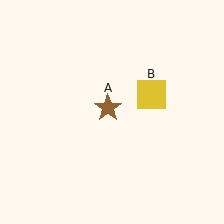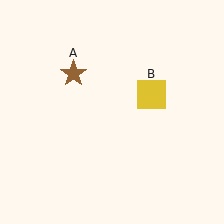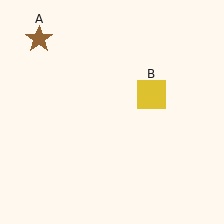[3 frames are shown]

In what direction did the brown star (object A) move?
The brown star (object A) moved up and to the left.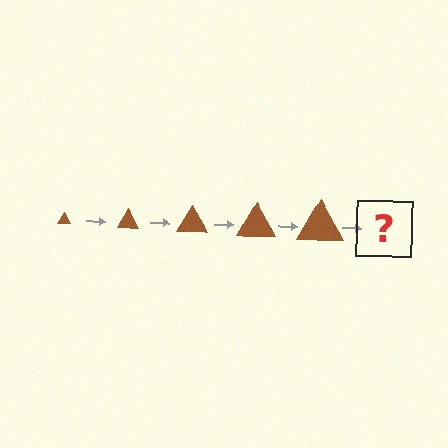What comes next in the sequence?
The next element should be a brown triangle, larger than the previous one.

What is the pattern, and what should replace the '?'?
The pattern is that the triangle gets progressively larger each step. The '?' should be a brown triangle, larger than the previous one.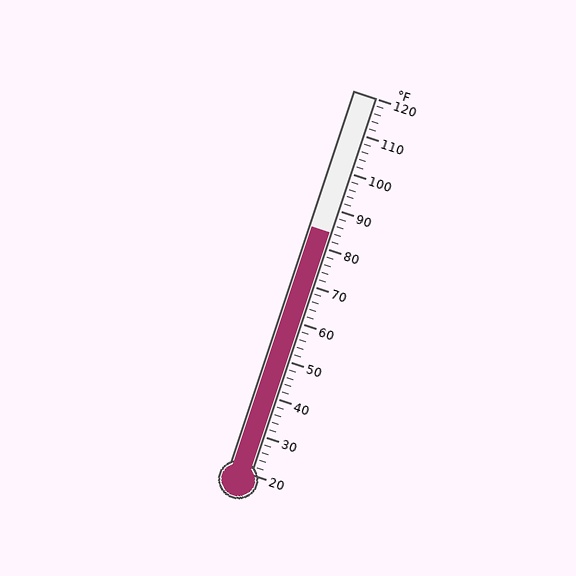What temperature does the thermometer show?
The thermometer shows approximately 84°F.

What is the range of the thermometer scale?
The thermometer scale ranges from 20°F to 120°F.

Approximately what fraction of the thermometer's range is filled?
The thermometer is filled to approximately 65% of its range.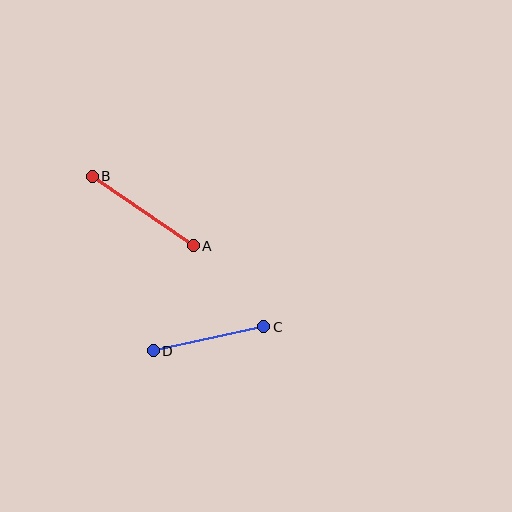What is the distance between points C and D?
The distance is approximately 113 pixels.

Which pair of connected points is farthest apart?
Points A and B are farthest apart.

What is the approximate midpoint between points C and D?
The midpoint is at approximately (208, 339) pixels.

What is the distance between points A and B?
The distance is approximately 123 pixels.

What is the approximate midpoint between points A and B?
The midpoint is at approximately (143, 211) pixels.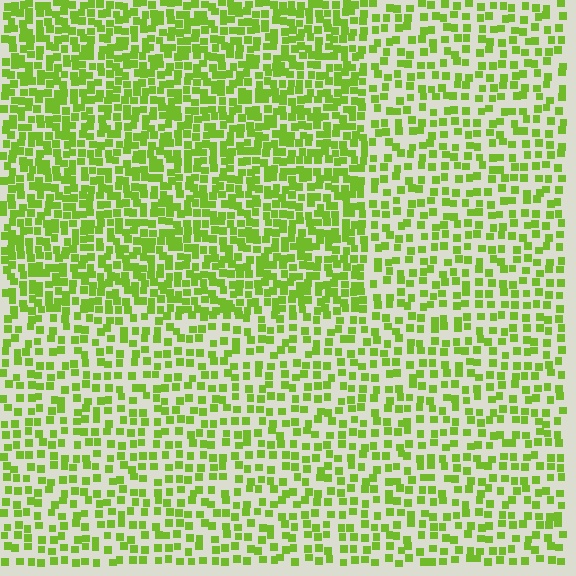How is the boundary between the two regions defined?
The boundary is defined by a change in element density (approximately 1.8x ratio). All elements are the same color, size, and shape.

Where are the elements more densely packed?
The elements are more densely packed inside the rectangle boundary.